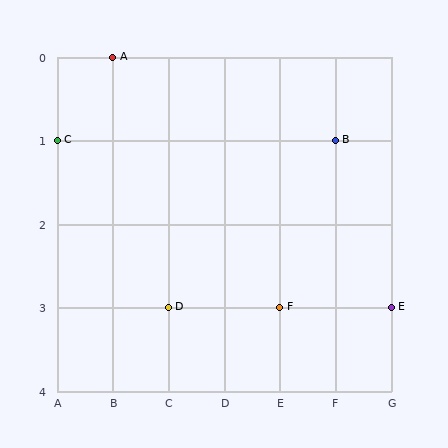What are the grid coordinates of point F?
Point F is at grid coordinates (E, 3).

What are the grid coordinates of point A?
Point A is at grid coordinates (B, 0).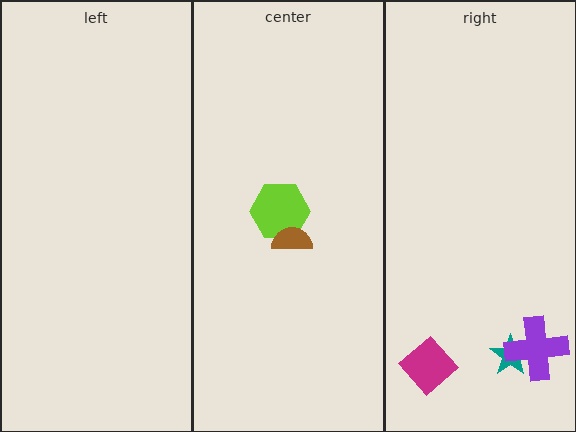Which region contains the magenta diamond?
The right region.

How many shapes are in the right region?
3.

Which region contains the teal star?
The right region.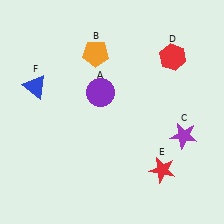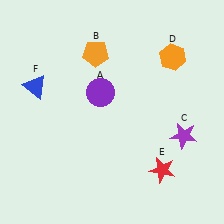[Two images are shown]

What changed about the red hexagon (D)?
In Image 1, D is red. In Image 2, it changed to orange.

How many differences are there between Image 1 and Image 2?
There is 1 difference between the two images.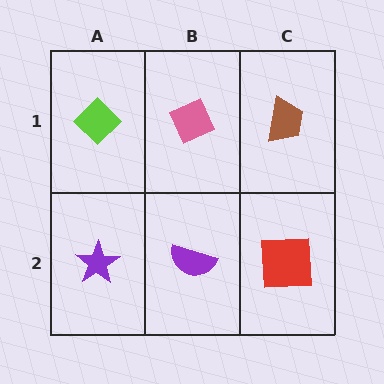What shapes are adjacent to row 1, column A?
A purple star (row 2, column A), a pink diamond (row 1, column B).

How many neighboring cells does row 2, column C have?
2.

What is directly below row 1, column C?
A red square.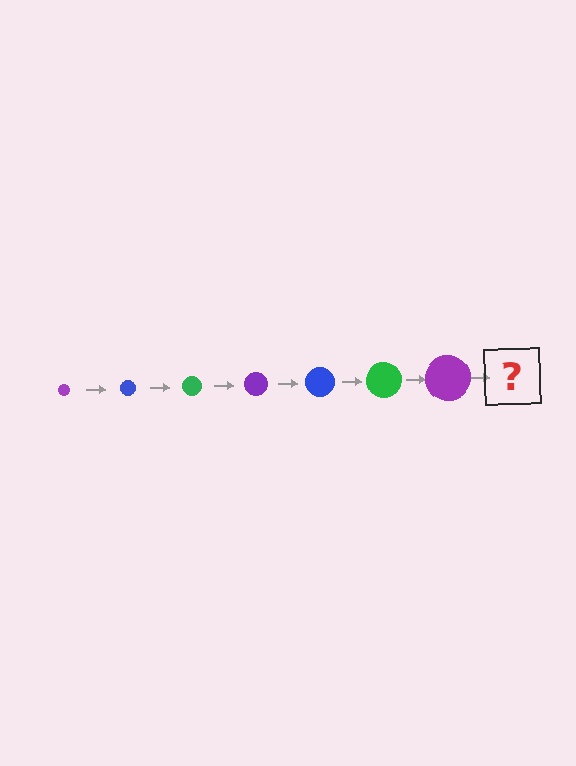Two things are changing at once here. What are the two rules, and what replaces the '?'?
The two rules are that the circle grows larger each step and the color cycles through purple, blue, and green. The '?' should be a blue circle, larger than the previous one.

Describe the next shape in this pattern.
It should be a blue circle, larger than the previous one.